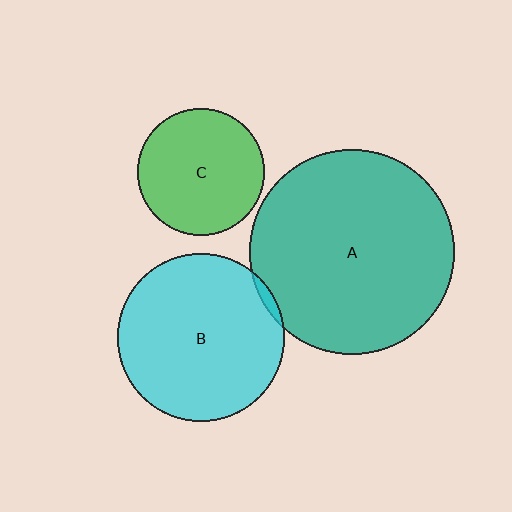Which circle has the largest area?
Circle A (teal).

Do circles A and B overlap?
Yes.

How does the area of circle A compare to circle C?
Approximately 2.6 times.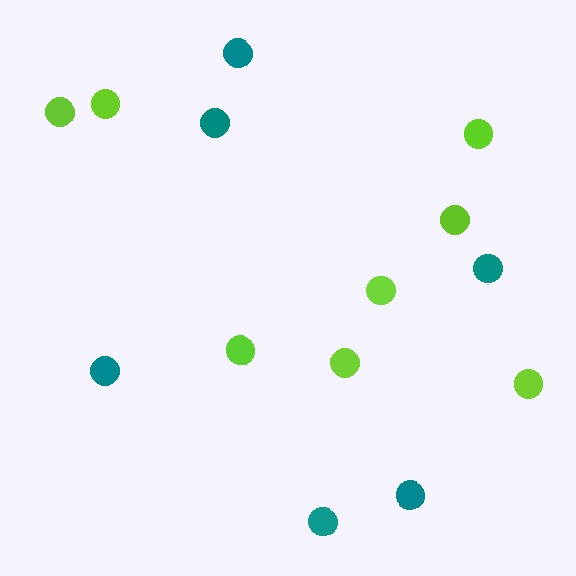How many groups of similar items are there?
There are 2 groups: one group of lime circles (8) and one group of teal circles (6).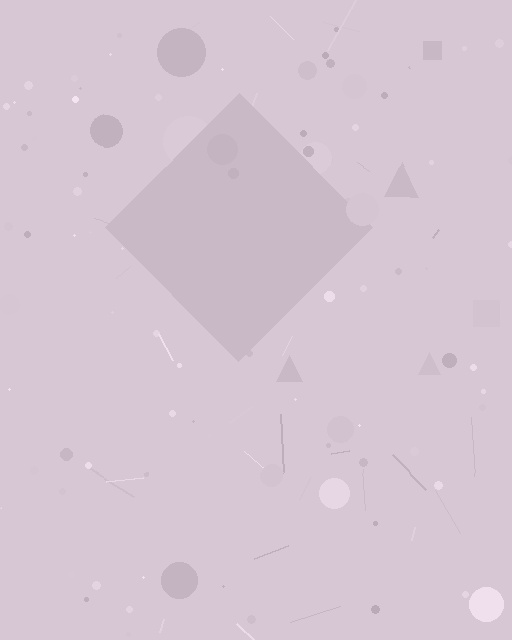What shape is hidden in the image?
A diamond is hidden in the image.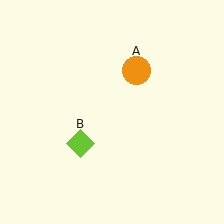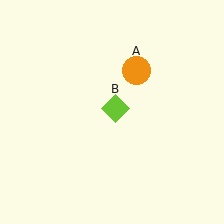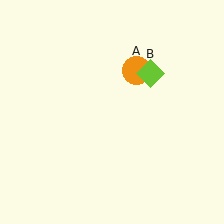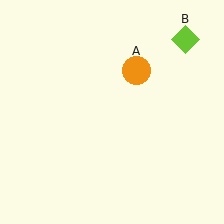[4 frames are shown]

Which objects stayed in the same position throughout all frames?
Orange circle (object A) remained stationary.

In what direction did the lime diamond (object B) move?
The lime diamond (object B) moved up and to the right.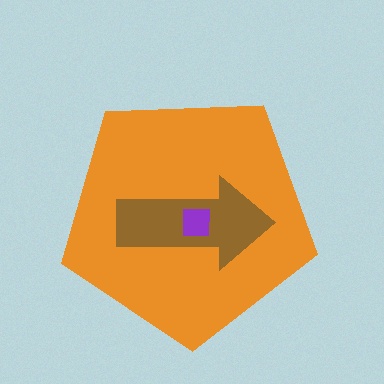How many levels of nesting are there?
3.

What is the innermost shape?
The purple square.